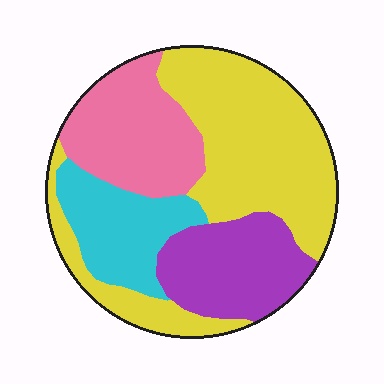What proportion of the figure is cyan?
Cyan takes up less than a sixth of the figure.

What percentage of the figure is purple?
Purple covers 19% of the figure.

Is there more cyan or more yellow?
Yellow.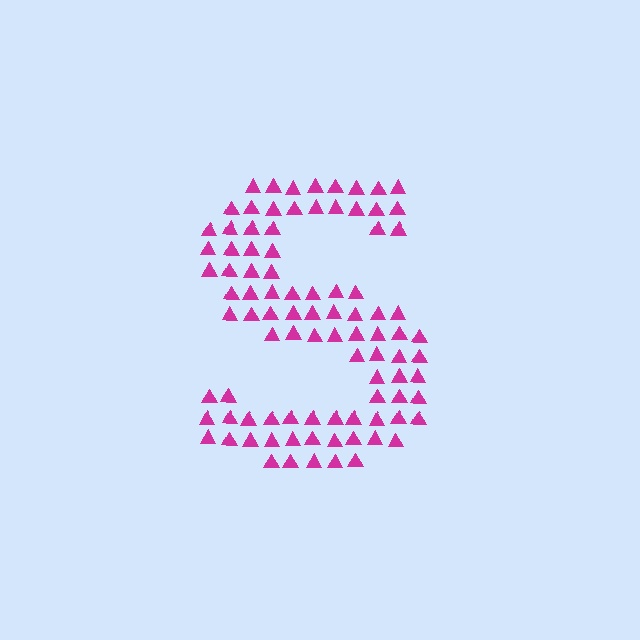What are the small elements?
The small elements are triangles.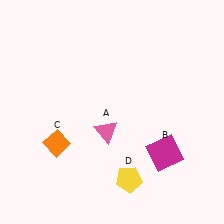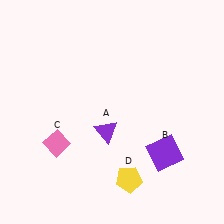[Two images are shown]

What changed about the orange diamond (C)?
In Image 1, C is orange. In Image 2, it changed to pink.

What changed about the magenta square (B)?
In Image 1, B is magenta. In Image 2, it changed to purple.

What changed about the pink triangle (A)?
In Image 1, A is pink. In Image 2, it changed to purple.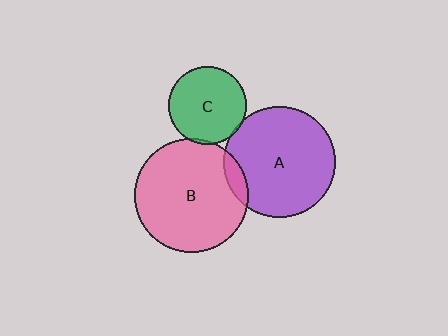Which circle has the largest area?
Circle B (pink).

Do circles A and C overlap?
Yes.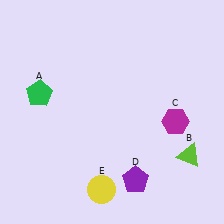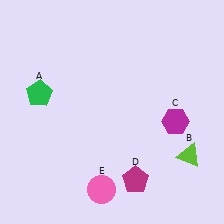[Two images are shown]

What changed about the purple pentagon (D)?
In Image 1, D is purple. In Image 2, it changed to magenta.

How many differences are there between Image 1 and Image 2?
There are 2 differences between the two images.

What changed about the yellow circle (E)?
In Image 1, E is yellow. In Image 2, it changed to pink.